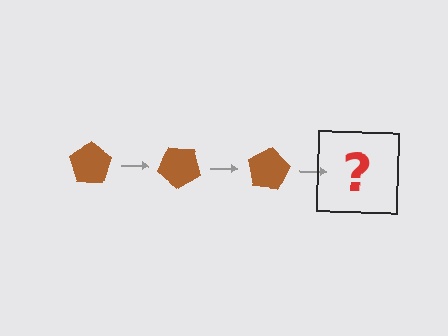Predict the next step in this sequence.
The next step is a brown pentagon rotated 120 degrees.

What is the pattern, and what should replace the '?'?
The pattern is that the pentagon rotates 40 degrees each step. The '?' should be a brown pentagon rotated 120 degrees.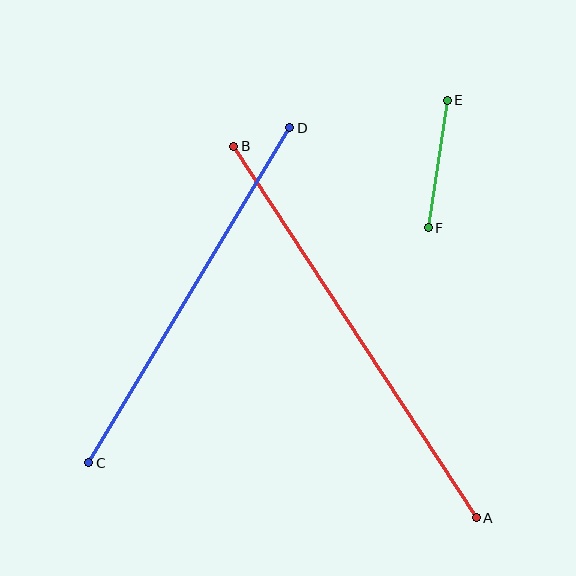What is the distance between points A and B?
The distance is approximately 444 pixels.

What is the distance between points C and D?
The distance is approximately 391 pixels.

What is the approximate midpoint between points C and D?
The midpoint is at approximately (189, 295) pixels.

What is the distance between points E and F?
The distance is approximately 129 pixels.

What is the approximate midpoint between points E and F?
The midpoint is at approximately (438, 164) pixels.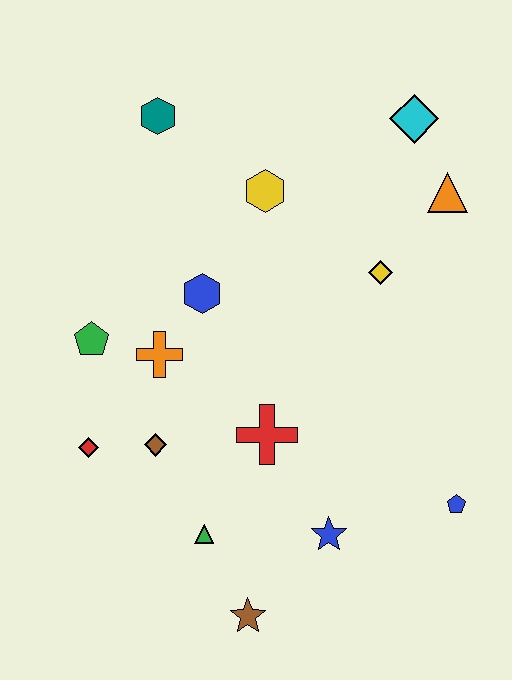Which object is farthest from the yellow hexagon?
The brown star is farthest from the yellow hexagon.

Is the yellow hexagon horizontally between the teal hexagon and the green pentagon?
No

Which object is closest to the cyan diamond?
The orange triangle is closest to the cyan diamond.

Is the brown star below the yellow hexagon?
Yes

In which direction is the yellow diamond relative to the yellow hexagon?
The yellow diamond is to the right of the yellow hexagon.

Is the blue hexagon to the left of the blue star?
Yes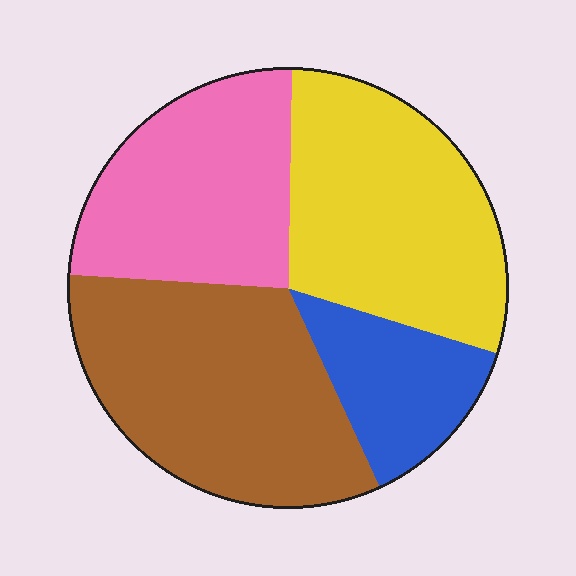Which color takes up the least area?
Blue, at roughly 15%.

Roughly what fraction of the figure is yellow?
Yellow takes up about one third (1/3) of the figure.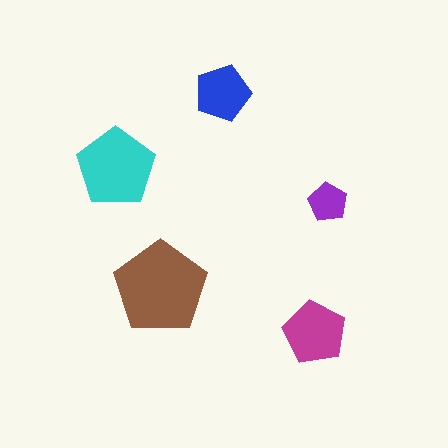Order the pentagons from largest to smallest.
the brown one, the cyan one, the magenta one, the blue one, the purple one.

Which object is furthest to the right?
The purple pentagon is rightmost.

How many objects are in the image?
There are 5 objects in the image.